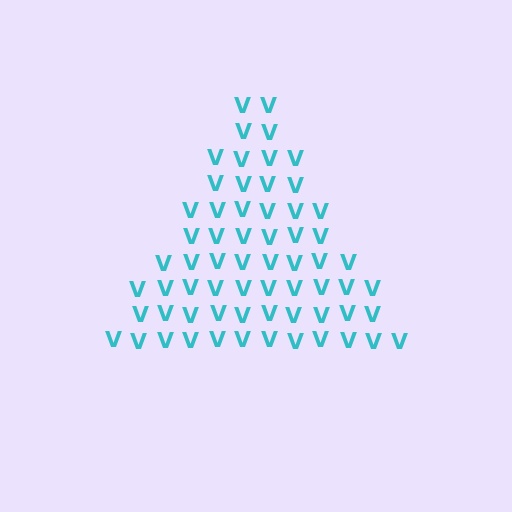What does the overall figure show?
The overall figure shows a triangle.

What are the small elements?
The small elements are letter V's.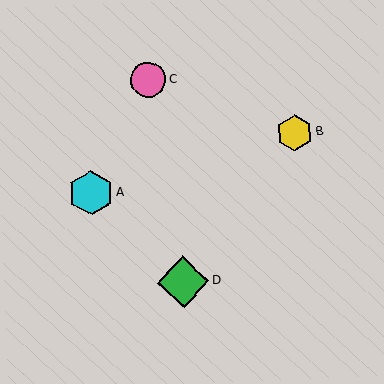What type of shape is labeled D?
Shape D is a green diamond.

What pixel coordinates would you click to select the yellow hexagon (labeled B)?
Click at (295, 133) to select the yellow hexagon B.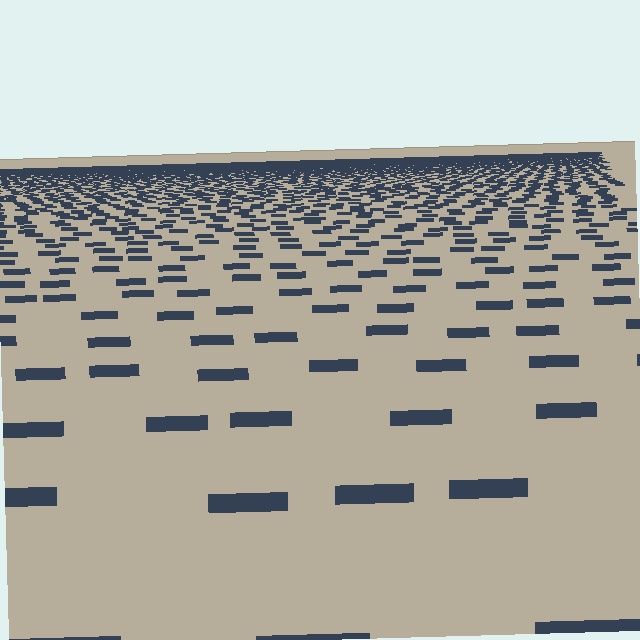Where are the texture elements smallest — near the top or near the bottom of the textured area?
Near the top.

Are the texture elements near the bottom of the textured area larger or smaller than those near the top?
Larger. Near the bottom, elements are closer to the viewer and appear at a bigger on-screen size.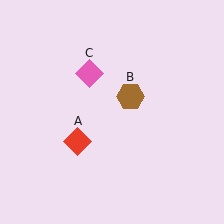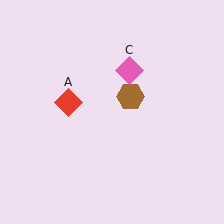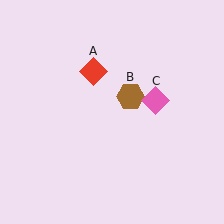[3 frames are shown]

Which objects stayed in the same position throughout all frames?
Brown hexagon (object B) remained stationary.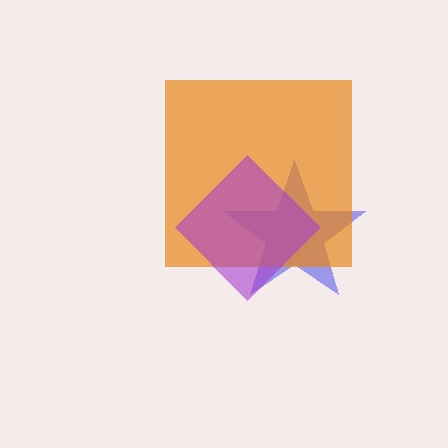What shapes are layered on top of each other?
The layered shapes are: a blue star, an orange square, a purple diamond.